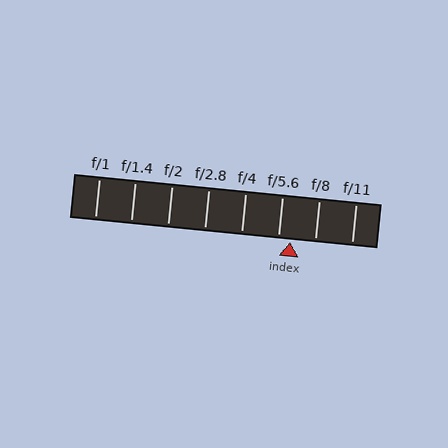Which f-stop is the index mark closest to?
The index mark is closest to f/5.6.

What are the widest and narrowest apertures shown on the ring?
The widest aperture shown is f/1 and the narrowest is f/11.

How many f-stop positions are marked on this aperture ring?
There are 8 f-stop positions marked.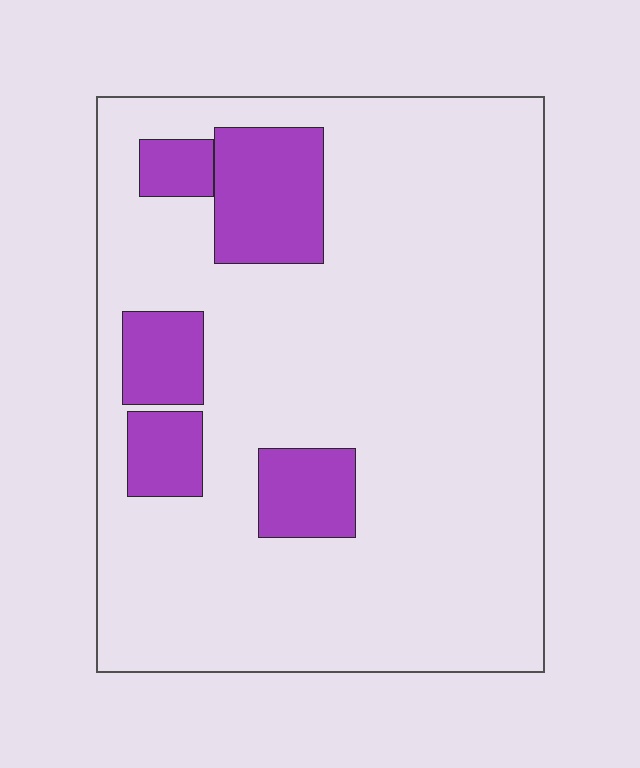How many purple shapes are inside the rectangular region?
5.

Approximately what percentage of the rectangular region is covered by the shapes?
Approximately 15%.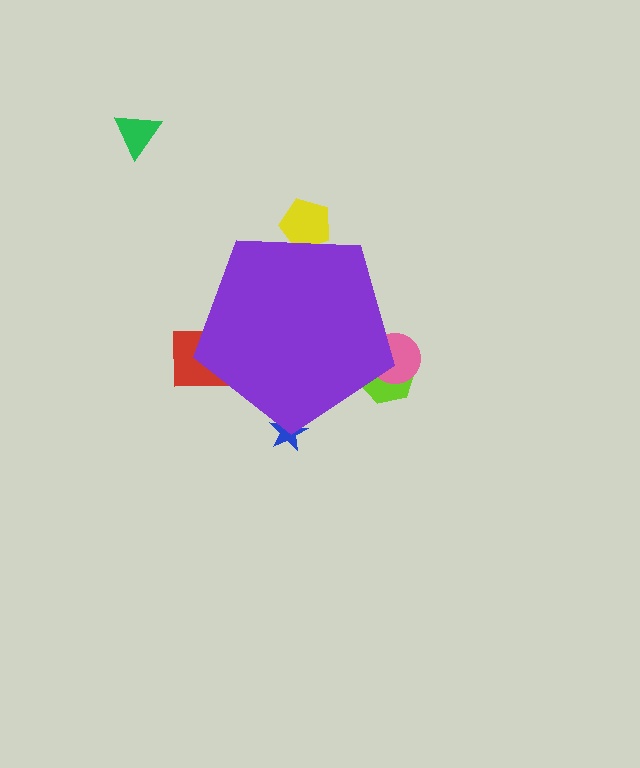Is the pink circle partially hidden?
Yes, the pink circle is partially hidden behind the purple pentagon.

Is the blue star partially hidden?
Yes, the blue star is partially hidden behind the purple pentagon.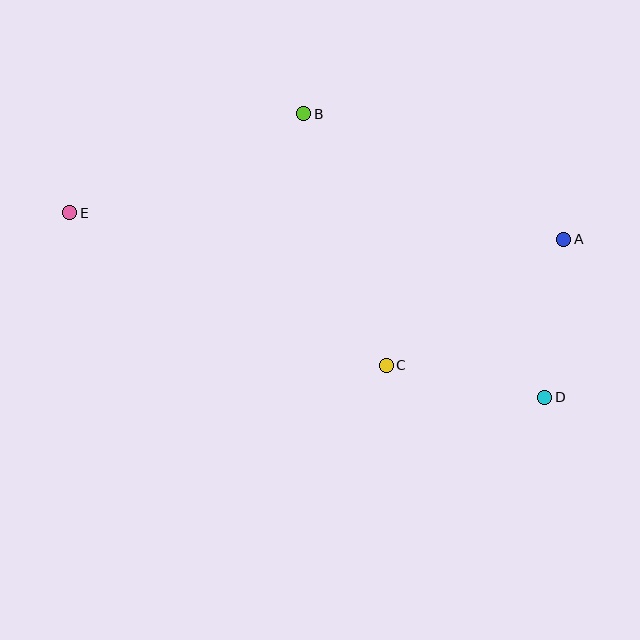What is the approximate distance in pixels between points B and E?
The distance between B and E is approximately 254 pixels.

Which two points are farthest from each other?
Points D and E are farthest from each other.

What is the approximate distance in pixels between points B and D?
The distance between B and D is approximately 372 pixels.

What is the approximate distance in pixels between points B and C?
The distance between B and C is approximately 264 pixels.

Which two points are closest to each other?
Points A and D are closest to each other.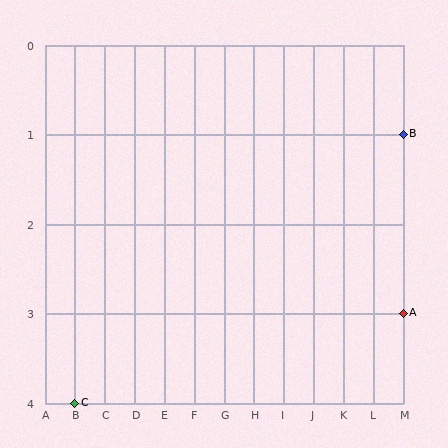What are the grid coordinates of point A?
Point A is at grid coordinates (M, 3).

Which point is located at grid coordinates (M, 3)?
Point A is at (M, 3).